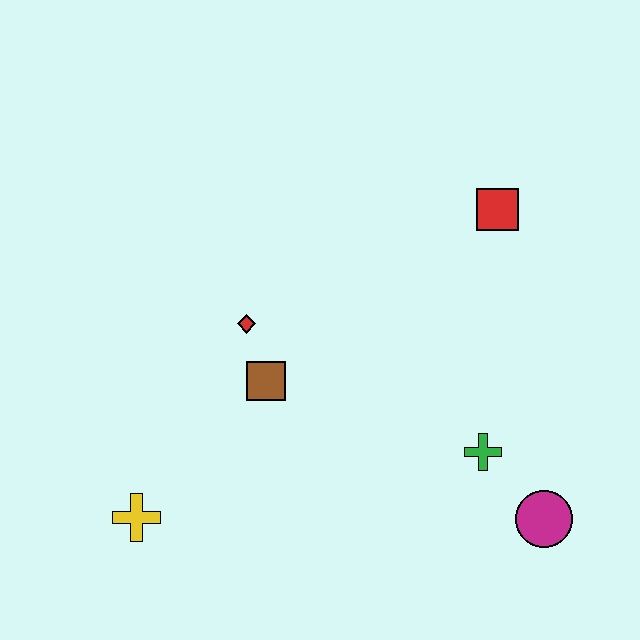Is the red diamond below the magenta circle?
No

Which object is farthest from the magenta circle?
The yellow cross is farthest from the magenta circle.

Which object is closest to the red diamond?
The brown square is closest to the red diamond.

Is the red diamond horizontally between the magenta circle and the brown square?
No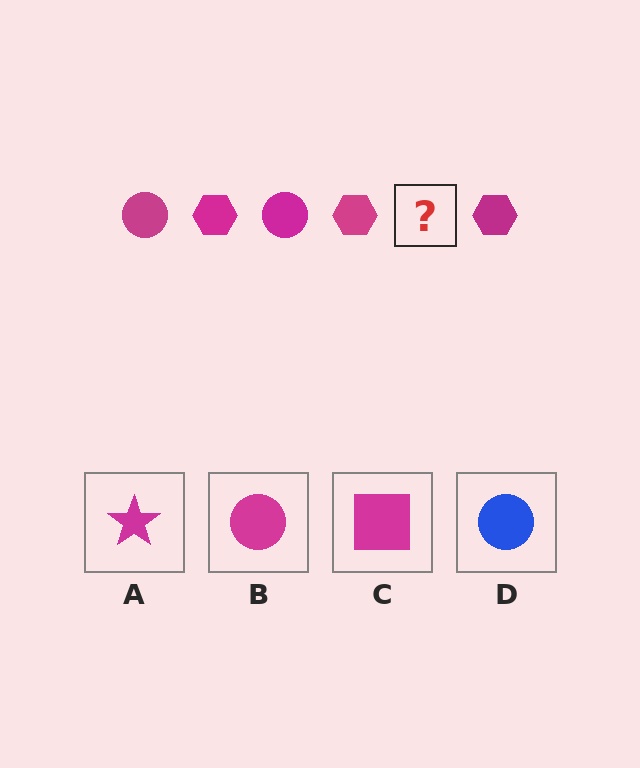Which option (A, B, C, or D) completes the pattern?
B.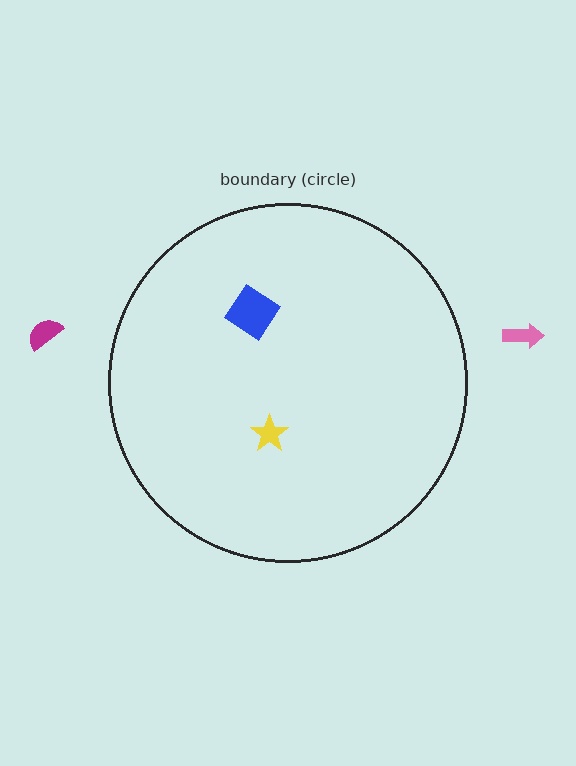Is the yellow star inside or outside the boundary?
Inside.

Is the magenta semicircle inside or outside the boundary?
Outside.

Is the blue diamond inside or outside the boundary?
Inside.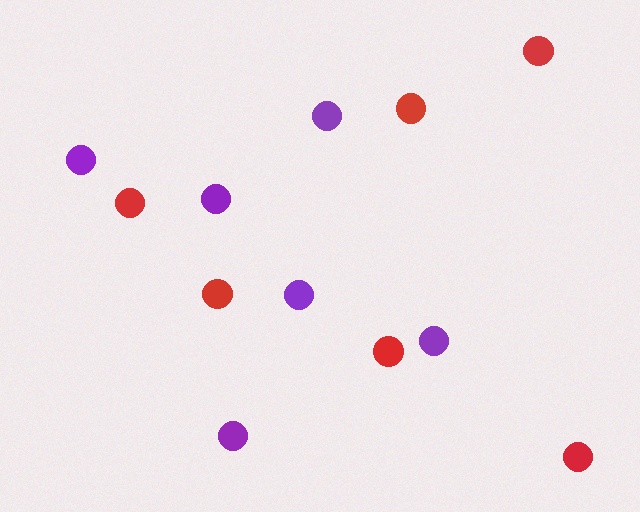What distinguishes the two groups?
There are 2 groups: one group of red circles (6) and one group of purple circles (6).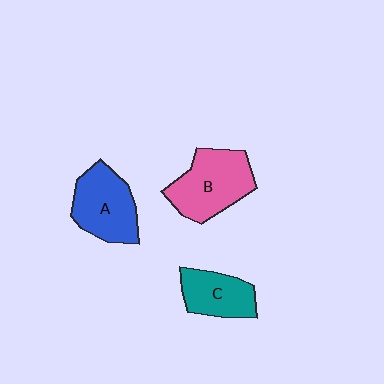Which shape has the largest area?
Shape B (pink).